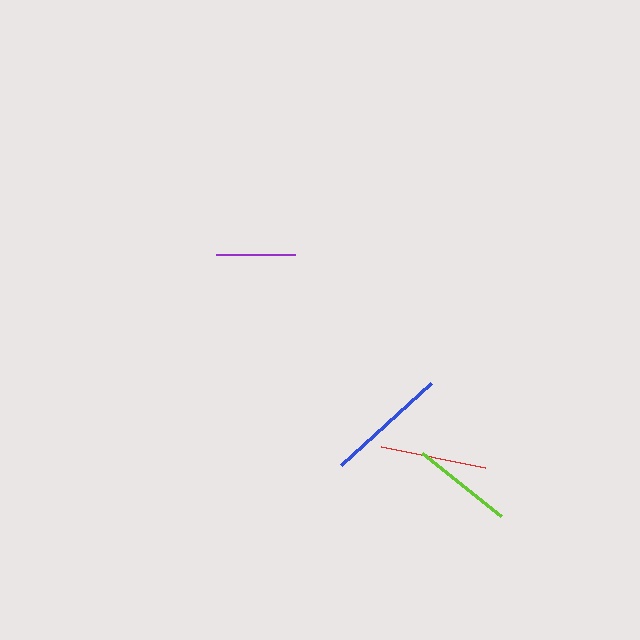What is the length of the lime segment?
The lime segment is approximately 101 pixels long.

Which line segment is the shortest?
The purple line is the shortest at approximately 79 pixels.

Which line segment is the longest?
The blue line is the longest at approximately 122 pixels.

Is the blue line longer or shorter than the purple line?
The blue line is longer than the purple line.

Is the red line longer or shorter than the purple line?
The red line is longer than the purple line.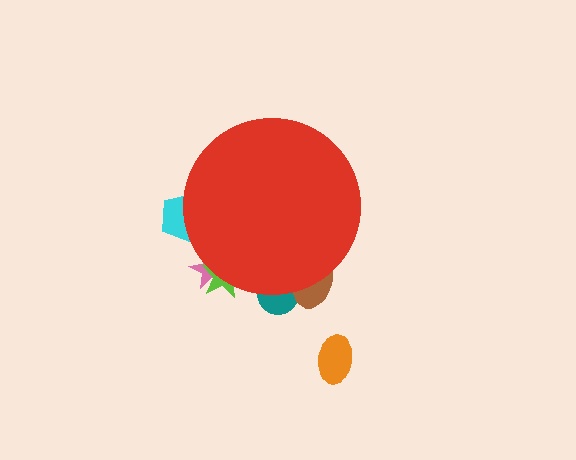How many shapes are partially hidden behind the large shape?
5 shapes are partially hidden.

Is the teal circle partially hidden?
Yes, the teal circle is partially hidden behind the red circle.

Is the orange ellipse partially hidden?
No, the orange ellipse is fully visible.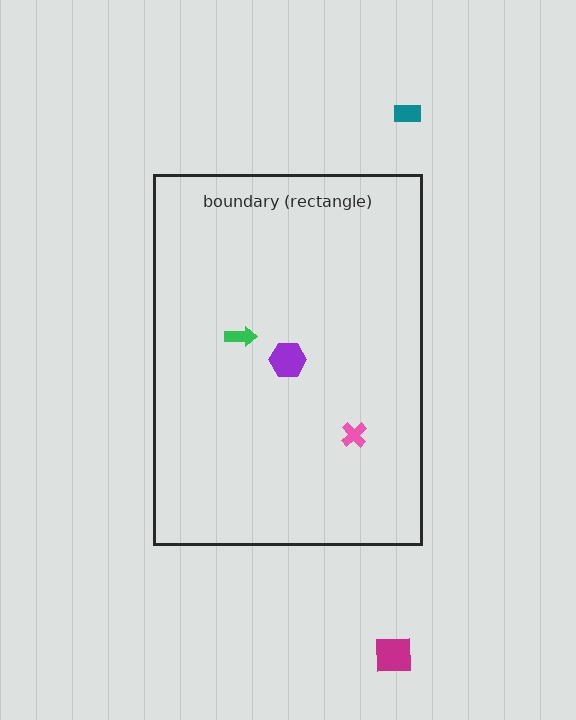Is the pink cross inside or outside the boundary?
Inside.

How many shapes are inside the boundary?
3 inside, 2 outside.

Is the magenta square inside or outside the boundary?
Outside.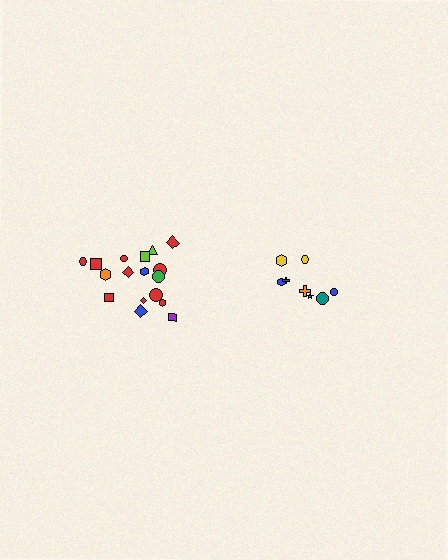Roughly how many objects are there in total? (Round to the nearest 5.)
Roughly 25 objects in total.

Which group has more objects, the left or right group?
The left group.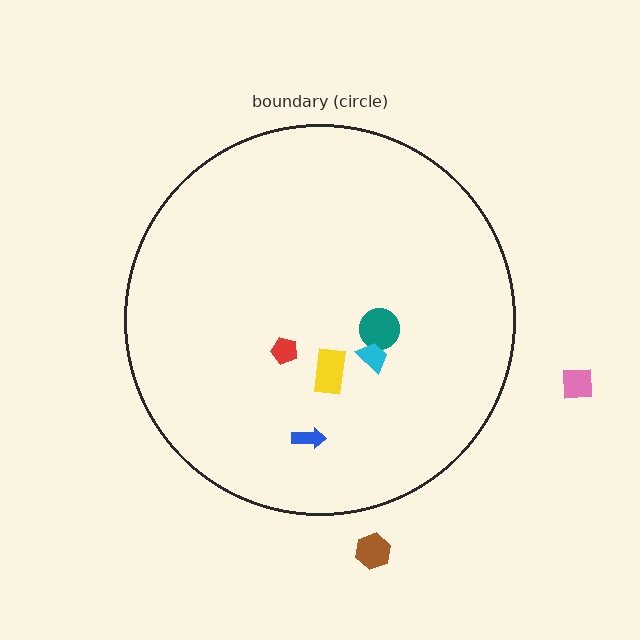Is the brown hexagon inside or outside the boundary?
Outside.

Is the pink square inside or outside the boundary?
Outside.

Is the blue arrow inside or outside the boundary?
Inside.